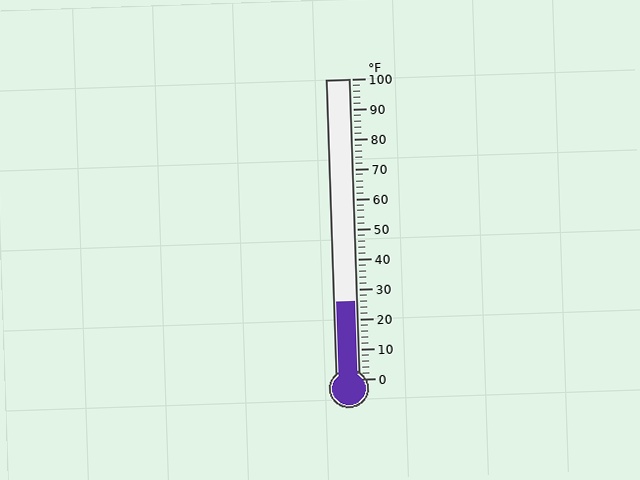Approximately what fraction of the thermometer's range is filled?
The thermometer is filled to approximately 25% of its range.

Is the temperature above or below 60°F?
The temperature is below 60°F.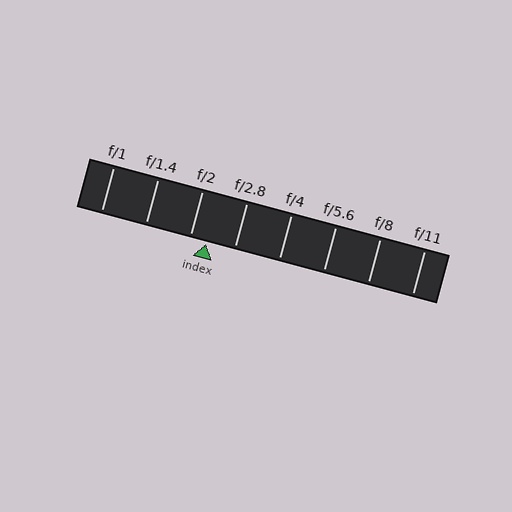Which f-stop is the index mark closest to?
The index mark is closest to f/2.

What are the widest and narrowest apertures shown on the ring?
The widest aperture shown is f/1 and the narrowest is f/11.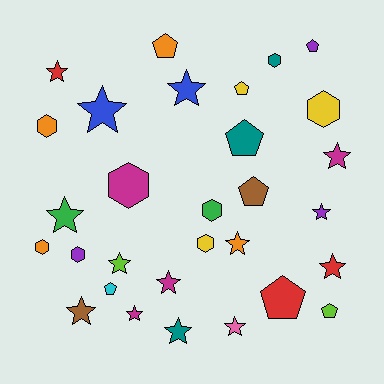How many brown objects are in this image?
There are 2 brown objects.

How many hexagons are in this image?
There are 8 hexagons.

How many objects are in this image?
There are 30 objects.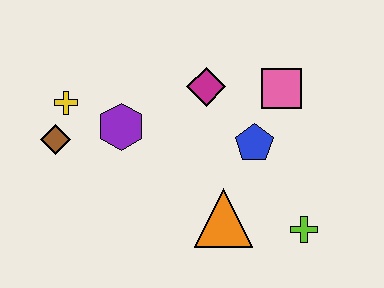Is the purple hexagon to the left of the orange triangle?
Yes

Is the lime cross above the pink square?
No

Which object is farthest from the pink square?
The brown diamond is farthest from the pink square.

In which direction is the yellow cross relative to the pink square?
The yellow cross is to the left of the pink square.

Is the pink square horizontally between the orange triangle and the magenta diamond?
No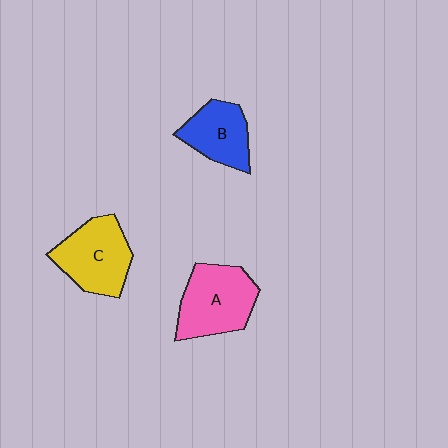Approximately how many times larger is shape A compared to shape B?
Approximately 1.4 times.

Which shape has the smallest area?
Shape B (blue).